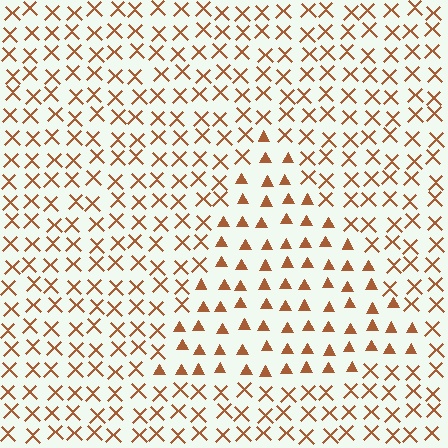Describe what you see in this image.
The image is filled with small brown elements arranged in a uniform grid. A triangle-shaped region contains triangles, while the surrounding area contains X marks. The boundary is defined purely by the change in element shape.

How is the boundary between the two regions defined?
The boundary is defined by a change in element shape: triangles inside vs. X marks outside. All elements share the same color and spacing.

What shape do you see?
I see a triangle.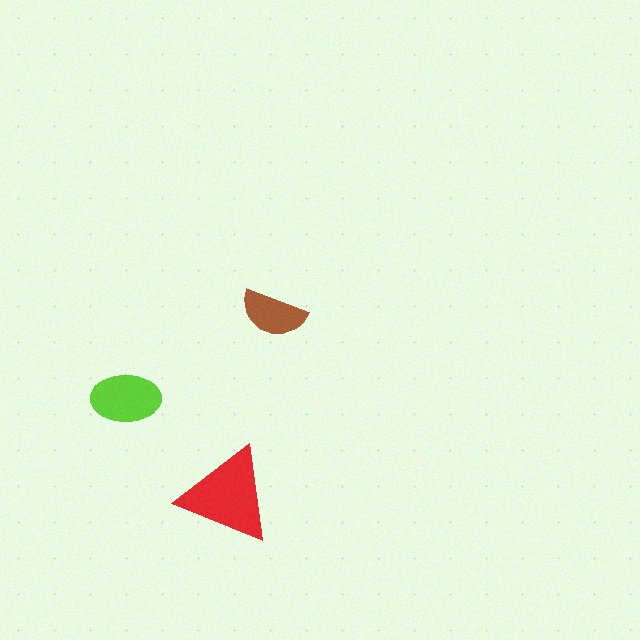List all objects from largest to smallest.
The red triangle, the lime ellipse, the brown semicircle.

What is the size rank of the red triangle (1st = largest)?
1st.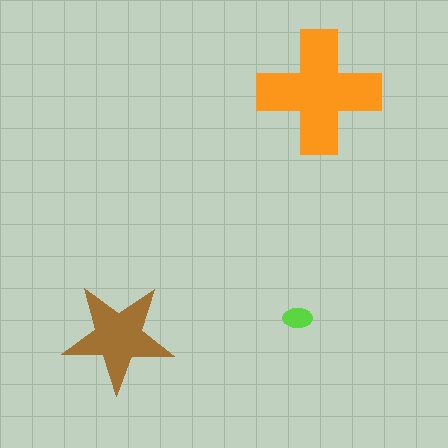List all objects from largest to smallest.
The orange cross, the brown star, the lime ellipse.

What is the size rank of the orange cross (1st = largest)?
1st.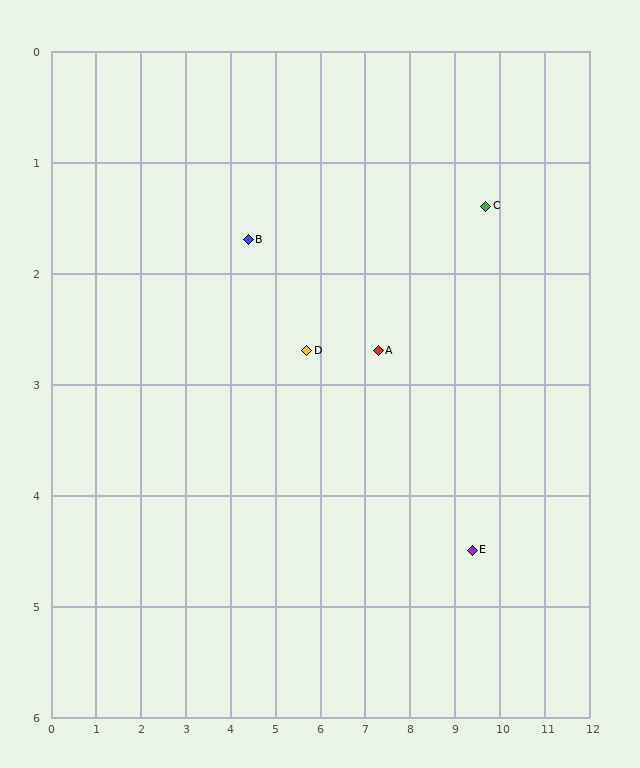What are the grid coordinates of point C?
Point C is at approximately (9.7, 1.4).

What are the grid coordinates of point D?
Point D is at approximately (5.7, 2.7).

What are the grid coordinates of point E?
Point E is at approximately (9.4, 4.5).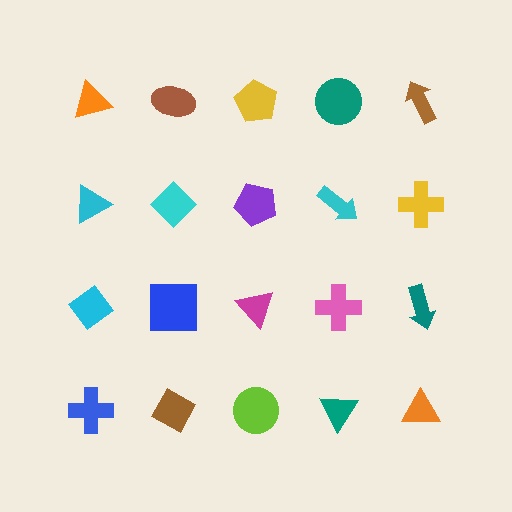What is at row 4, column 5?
An orange triangle.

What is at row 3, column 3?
A magenta triangle.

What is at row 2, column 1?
A cyan triangle.